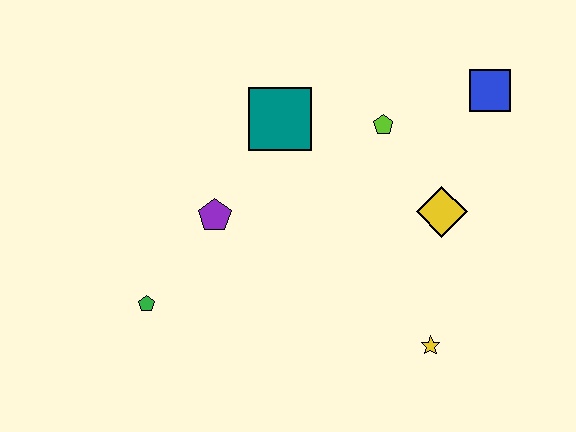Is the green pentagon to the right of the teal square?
No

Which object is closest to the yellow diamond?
The lime pentagon is closest to the yellow diamond.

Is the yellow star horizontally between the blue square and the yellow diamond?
No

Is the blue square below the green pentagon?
No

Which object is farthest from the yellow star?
The green pentagon is farthest from the yellow star.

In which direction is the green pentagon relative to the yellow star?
The green pentagon is to the left of the yellow star.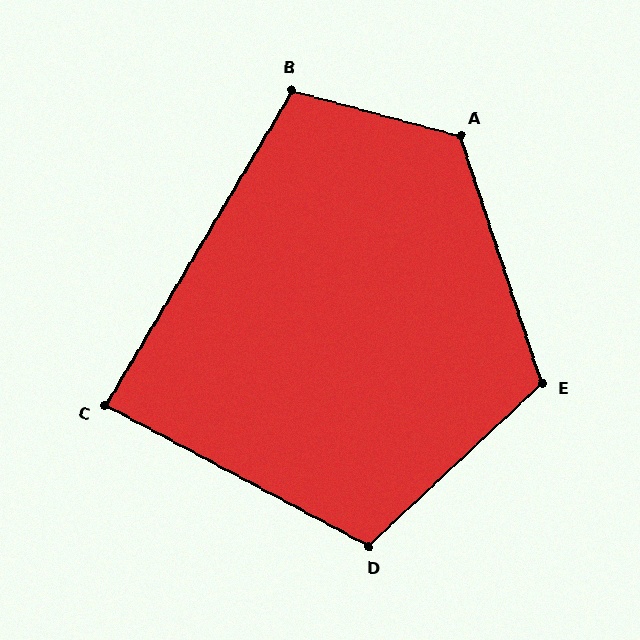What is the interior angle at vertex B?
Approximately 105 degrees (obtuse).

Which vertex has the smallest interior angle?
C, at approximately 87 degrees.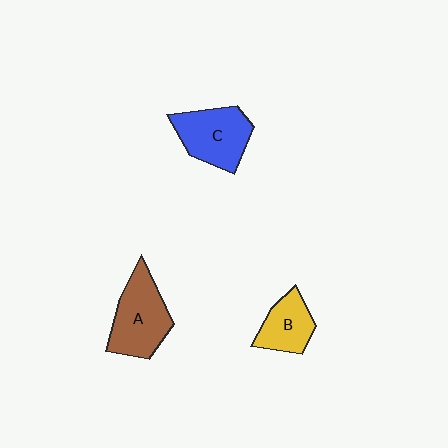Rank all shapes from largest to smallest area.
From largest to smallest: A (brown), C (blue), B (yellow).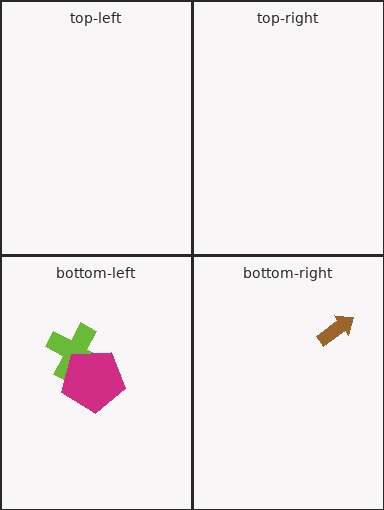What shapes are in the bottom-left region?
The lime cross, the magenta pentagon.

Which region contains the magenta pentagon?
The bottom-left region.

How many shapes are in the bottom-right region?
1.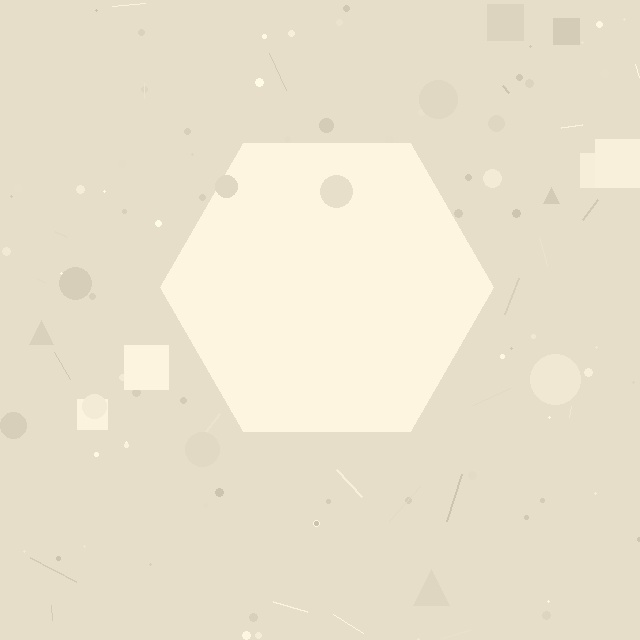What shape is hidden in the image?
A hexagon is hidden in the image.